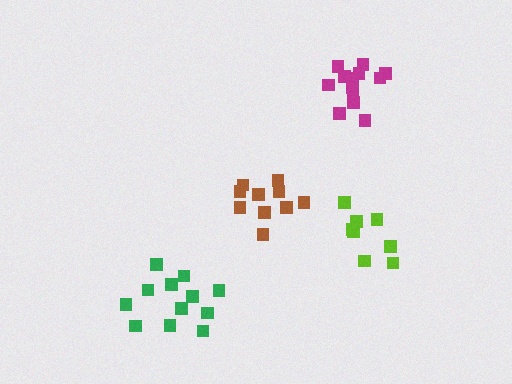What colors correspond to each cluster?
The clusters are colored: green, lime, brown, magenta.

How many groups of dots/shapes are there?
There are 4 groups.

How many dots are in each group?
Group 1: 12 dots, Group 2: 8 dots, Group 3: 10 dots, Group 4: 13 dots (43 total).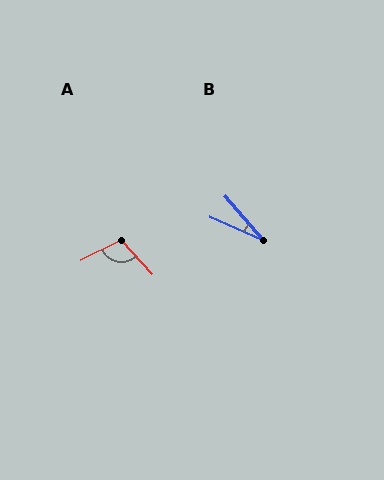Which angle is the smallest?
B, at approximately 25 degrees.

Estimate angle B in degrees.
Approximately 25 degrees.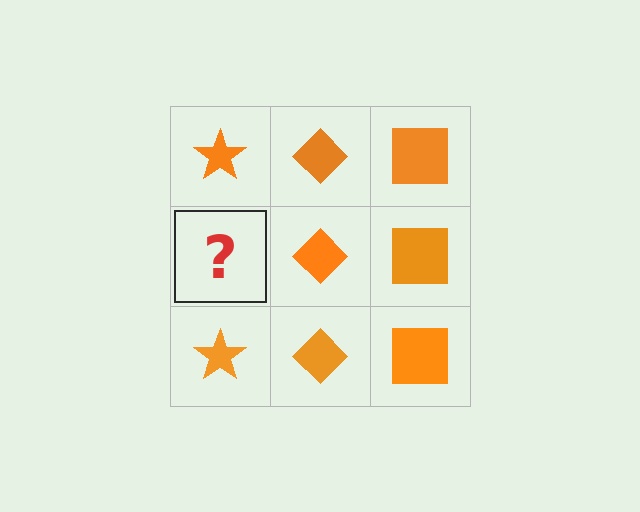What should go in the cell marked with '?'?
The missing cell should contain an orange star.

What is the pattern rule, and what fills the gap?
The rule is that each column has a consistent shape. The gap should be filled with an orange star.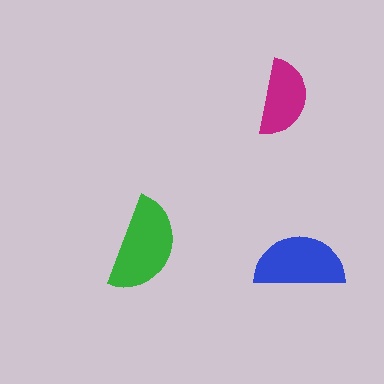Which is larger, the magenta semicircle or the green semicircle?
The green one.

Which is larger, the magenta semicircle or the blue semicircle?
The blue one.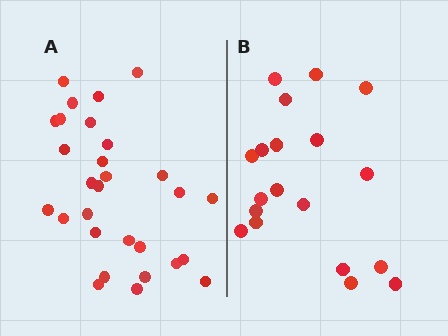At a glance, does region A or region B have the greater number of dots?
Region A (the left region) has more dots.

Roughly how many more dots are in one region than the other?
Region A has roughly 10 or so more dots than region B.